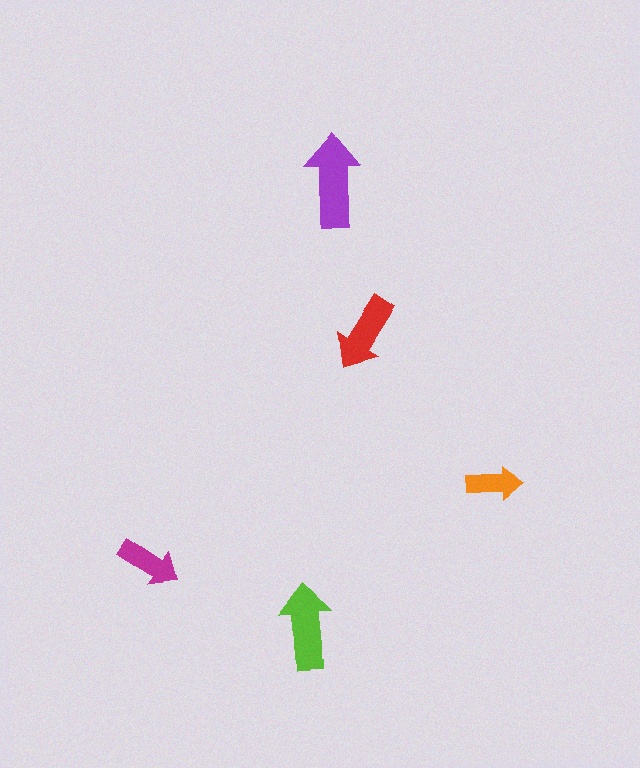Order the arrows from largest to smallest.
the purple one, the lime one, the red one, the magenta one, the orange one.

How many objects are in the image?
There are 5 objects in the image.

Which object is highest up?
The purple arrow is topmost.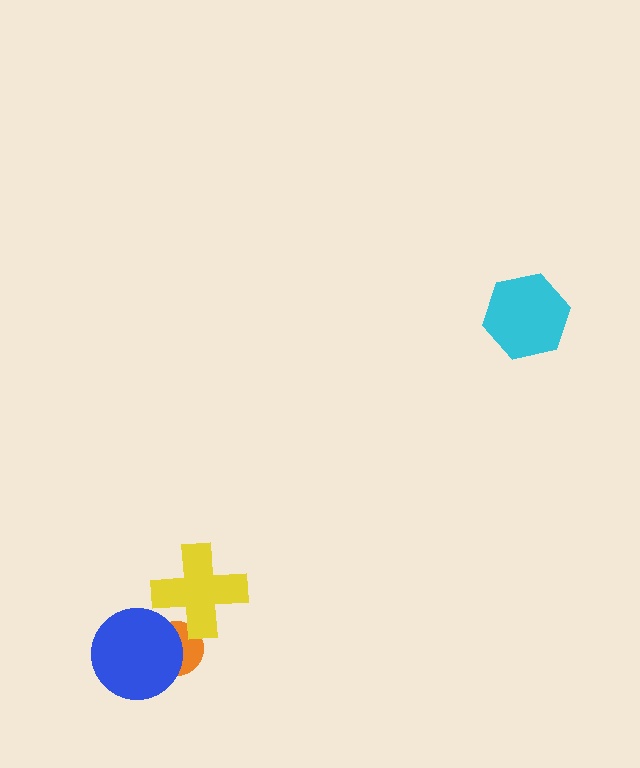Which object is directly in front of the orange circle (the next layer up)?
The blue circle is directly in front of the orange circle.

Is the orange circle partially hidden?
Yes, it is partially covered by another shape.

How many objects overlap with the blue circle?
1 object overlaps with the blue circle.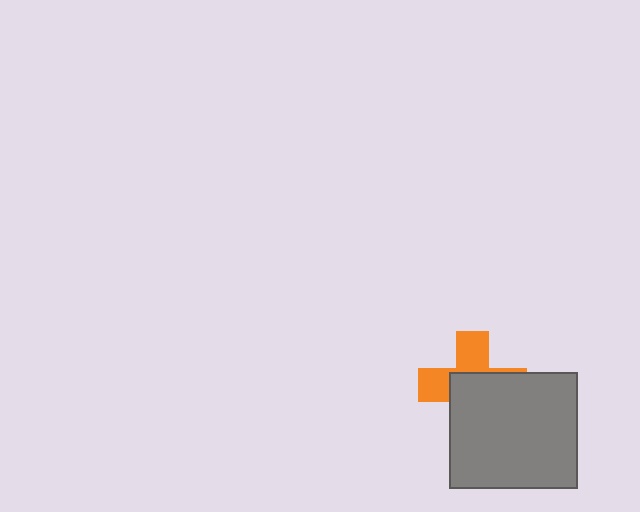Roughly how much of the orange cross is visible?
A small part of it is visible (roughly 42%).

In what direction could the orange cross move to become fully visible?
The orange cross could move toward the upper-left. That would shift it out from behind the gray rectangle entirely.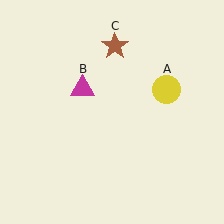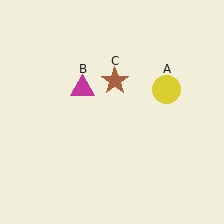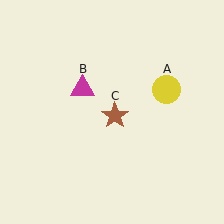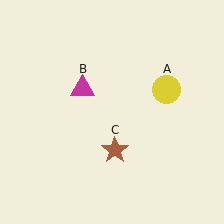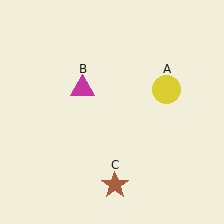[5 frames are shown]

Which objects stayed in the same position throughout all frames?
Yellow circle (object A) and magenta triangle (object B) remained stationary.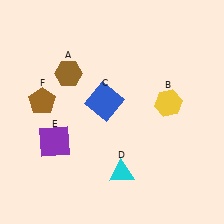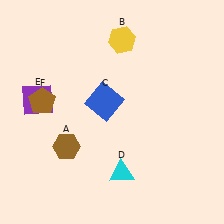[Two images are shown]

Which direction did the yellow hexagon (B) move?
The yellow hexagon (B) moved up.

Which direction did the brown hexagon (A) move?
The brown hexagon (A) moved down.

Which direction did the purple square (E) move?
The purple square (E) moved up.